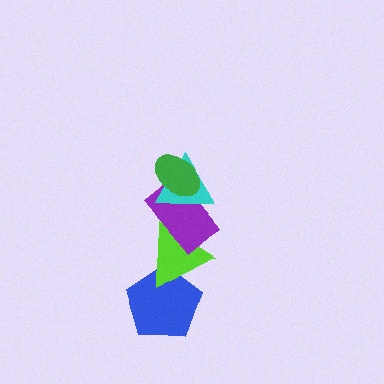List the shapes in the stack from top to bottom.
From top to bottom: the green ellipse, the cyan triangle, the purple rectangle, the lime triangle, the blue pentagon.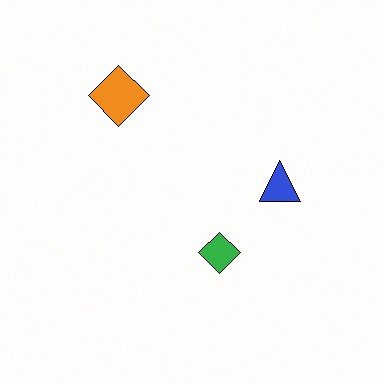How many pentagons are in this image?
There are no pentagons.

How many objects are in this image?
There are 3 objects.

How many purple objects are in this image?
There are no purple objects.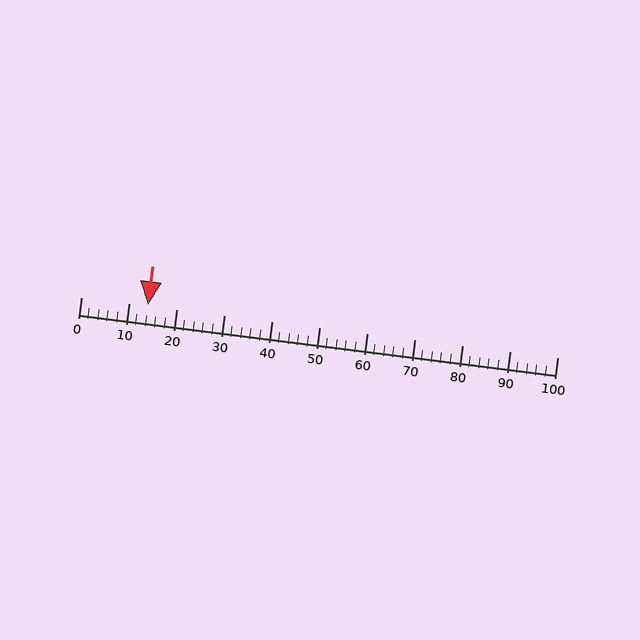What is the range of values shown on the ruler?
The ruler shows values from 0 to 100.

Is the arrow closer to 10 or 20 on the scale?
The arrow is closer to 10.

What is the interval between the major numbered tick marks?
The major tick marks are spaced 10 units apart.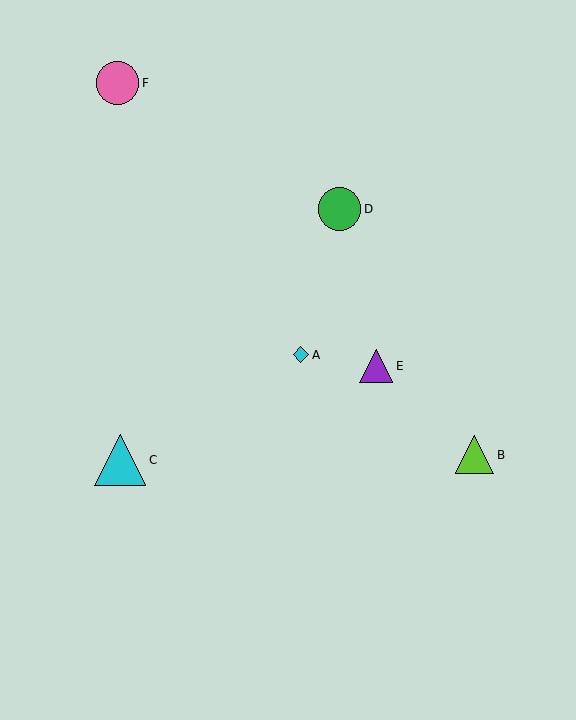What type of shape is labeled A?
Shape A is a cyan diamond.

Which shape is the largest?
The cyan triangle (labeled C) is the largest.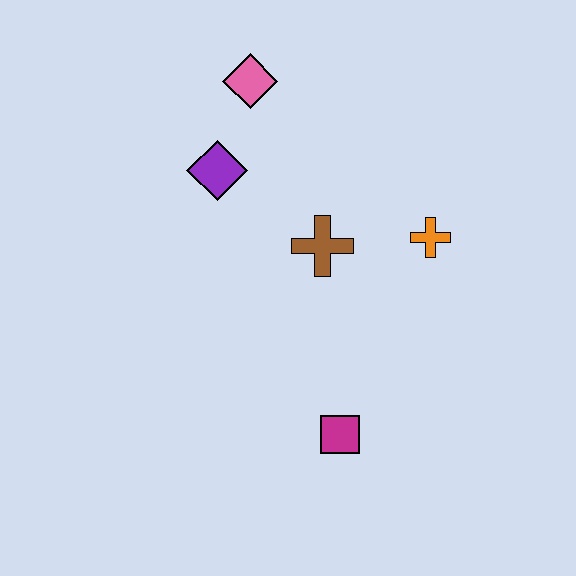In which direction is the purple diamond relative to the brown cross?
The purple diamond is to the left of the brown cross.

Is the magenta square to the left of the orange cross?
Yes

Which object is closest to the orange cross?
The brown cross is closest to the orange cross.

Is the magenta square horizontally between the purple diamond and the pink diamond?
No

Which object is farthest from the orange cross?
The pink diamond is farthest from the orange cross.